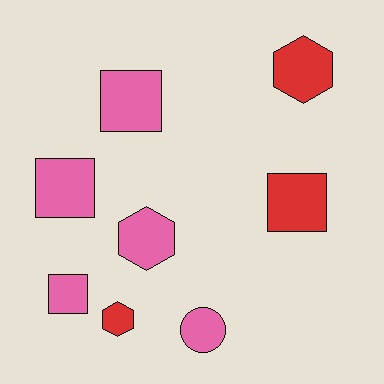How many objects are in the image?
There are 8 objects.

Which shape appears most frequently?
Square, with 4 objects.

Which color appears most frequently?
Pink, with 5 objects.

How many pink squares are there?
There are 3 pink squares.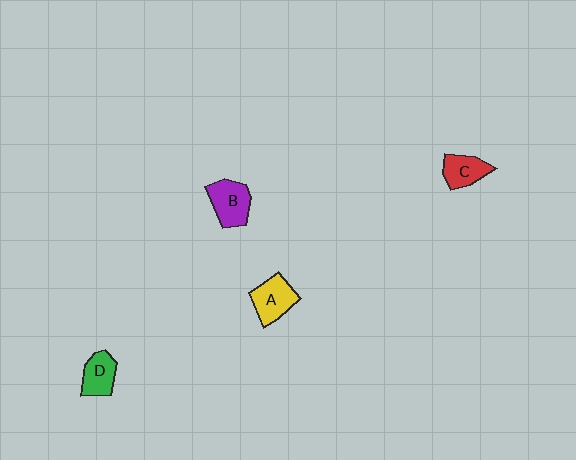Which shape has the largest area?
Shape B (purple).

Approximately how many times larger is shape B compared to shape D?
Approximately 1.3 times.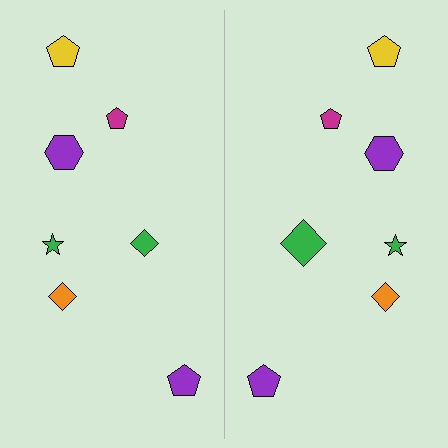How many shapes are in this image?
There are 14 shapes in this image.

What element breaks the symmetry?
The green diamond on the right side has a different size than its mirror counterpart.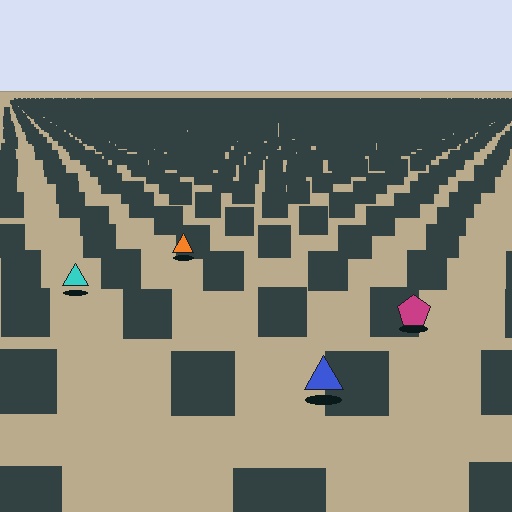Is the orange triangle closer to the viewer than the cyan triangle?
No. The cyan triangle is closer — you can tell from the texture gradient: the ground texture is coarser near it.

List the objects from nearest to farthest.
From nearest to farthest: the blue triangle, the magenta pentagon, the cyan triangle, the orange triangle.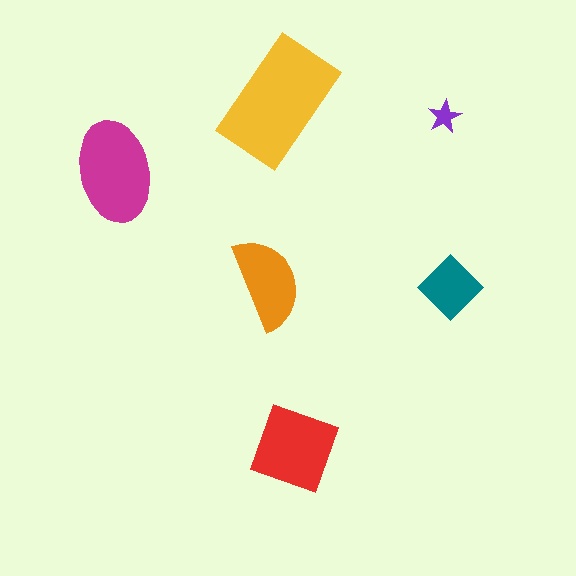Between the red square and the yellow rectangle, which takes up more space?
The yellow rectangle.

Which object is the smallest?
The purple star.